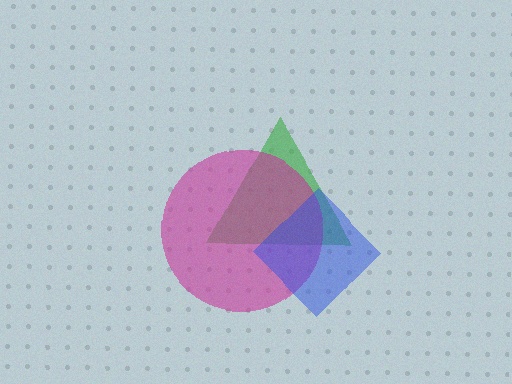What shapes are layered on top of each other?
The layered shapes are: a green triangle, a magenta circle, a blue diamond.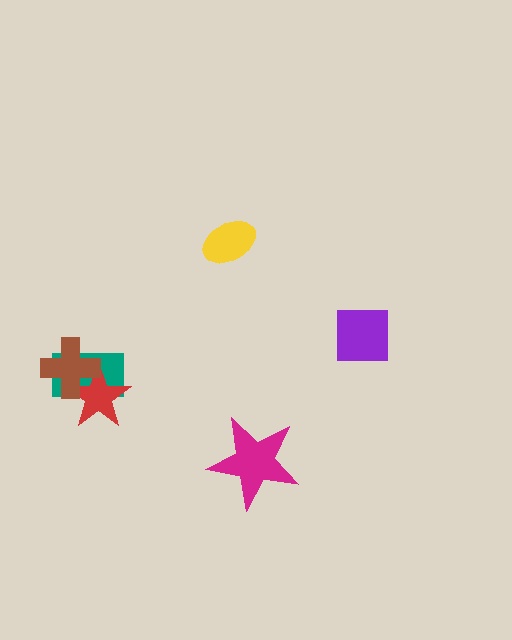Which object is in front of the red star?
The brown cross is in front of the red star.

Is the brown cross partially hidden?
No, no other shape covers it.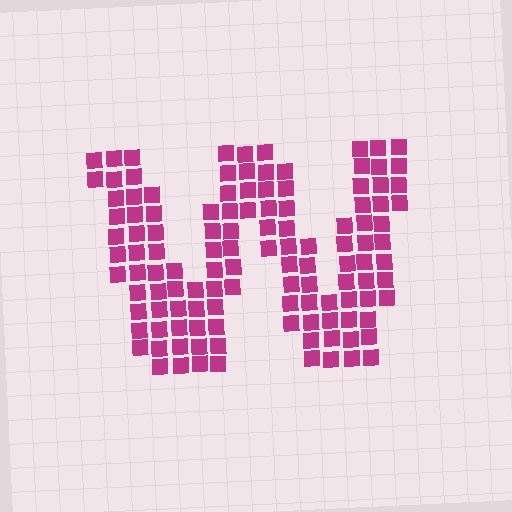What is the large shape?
The large shape is the letter W.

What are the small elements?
The small elements are squares.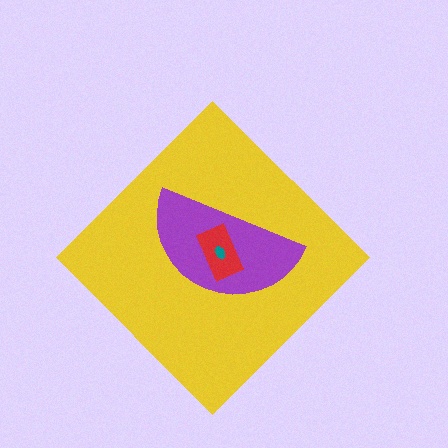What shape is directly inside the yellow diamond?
The purple semicircle.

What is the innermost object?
The teal ellipse.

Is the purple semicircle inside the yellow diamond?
Yes.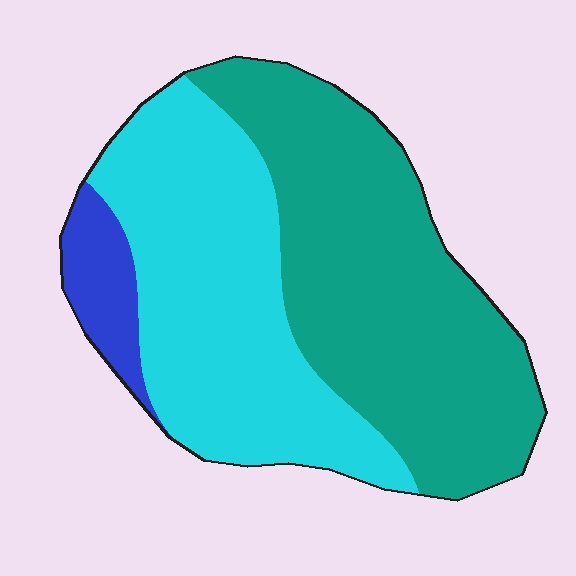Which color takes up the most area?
Teal, at roughly 50%.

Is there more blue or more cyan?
Cyan.